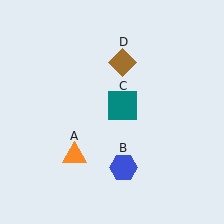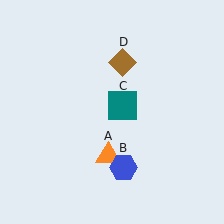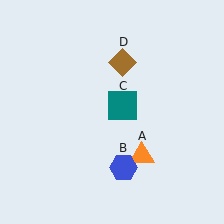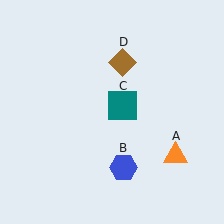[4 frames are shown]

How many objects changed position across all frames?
1 object changed position: orange triangle (object A).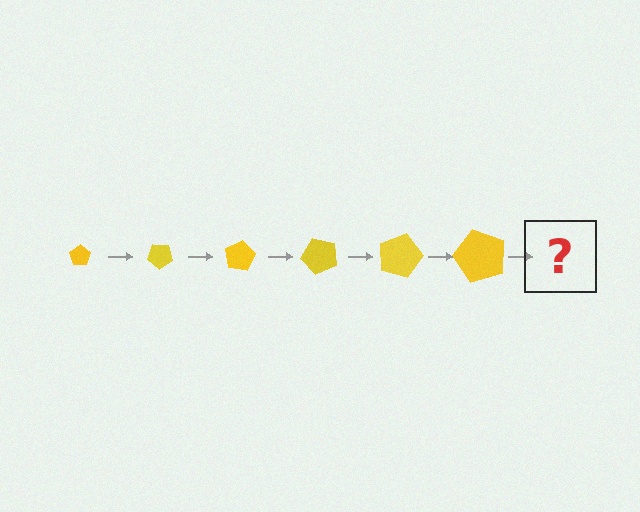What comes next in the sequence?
The next element should be a pentagon, larger than the previous one and rotated 240 degrees from the start.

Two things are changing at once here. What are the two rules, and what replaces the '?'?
The two rules are that the pentagon grows larger each step and it rotates 40 degrees each step. The '?' should be a pentagon, larger than the previous one and rotated 240 degrees from the start.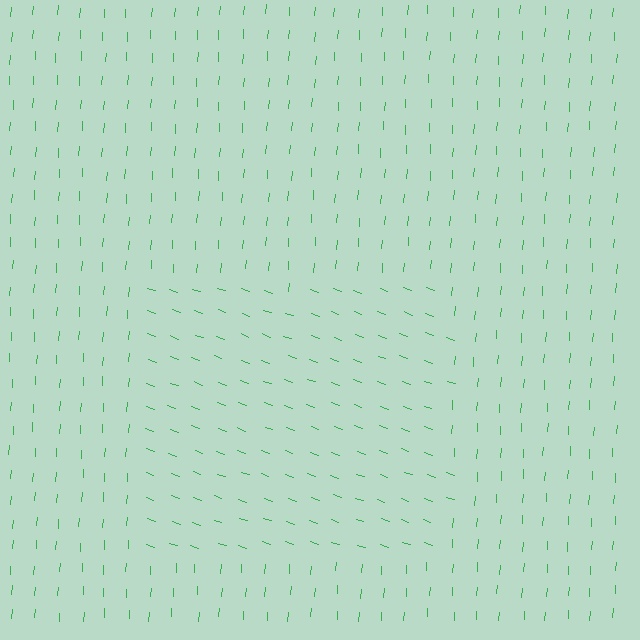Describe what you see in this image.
The image is filled with small green line segments. A rectangle region in the image has lines oriented differently from the surrounding lines, creating a visible texture boundary.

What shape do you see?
I see a rectangle.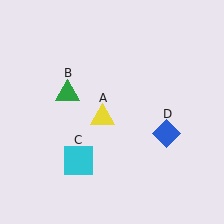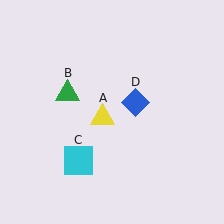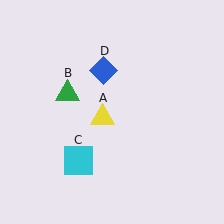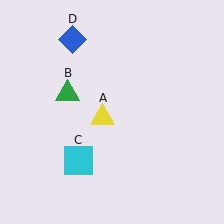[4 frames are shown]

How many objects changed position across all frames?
1 object changed position: blue diamond (object D).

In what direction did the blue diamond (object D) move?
The blue diamond (object D) moved up and to the left.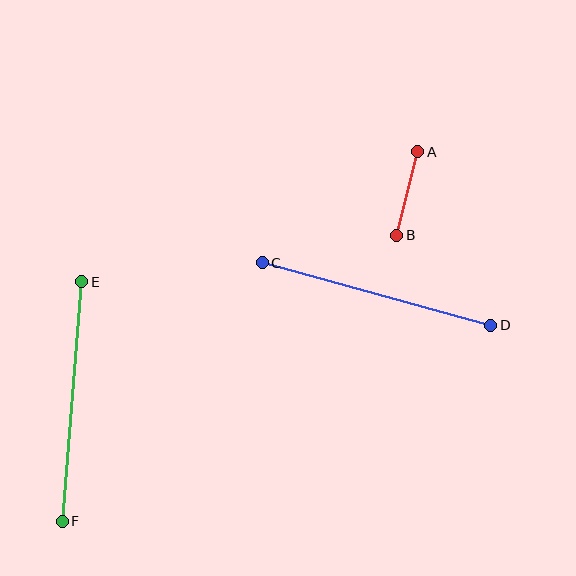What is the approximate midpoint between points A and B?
The midpoint is at approximately (407, 193) pixels.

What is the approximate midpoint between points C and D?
The midpoint is at approximately (377, 294) pixels.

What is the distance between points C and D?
The distance is approximately 237 pixels.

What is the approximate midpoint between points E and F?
The midpoint is at approximately (72, 401) pixels.